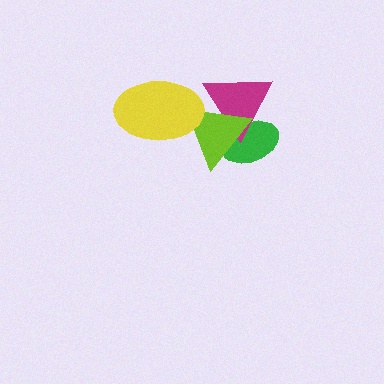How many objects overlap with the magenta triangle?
2 objects overlap with the magenta triangle.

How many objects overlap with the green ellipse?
2 objects overlap with the green ellipse.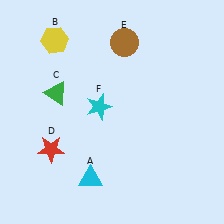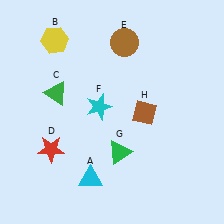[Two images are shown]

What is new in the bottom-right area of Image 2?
A green triangle (G) was added in the bottom-right area of Image 2.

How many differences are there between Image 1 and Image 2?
There are 2 differences between the two images.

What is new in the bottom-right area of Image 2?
A brown diamond (H) was added in the bottom-right area of Image 2.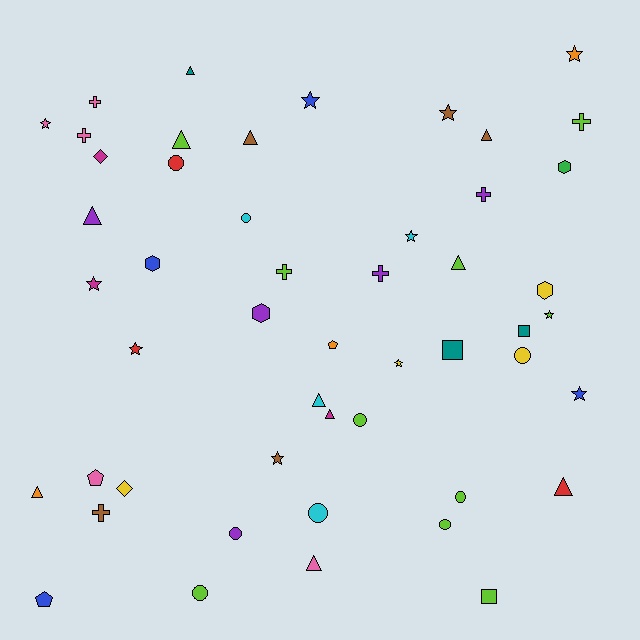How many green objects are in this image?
There is 1 green object.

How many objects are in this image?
There are 50 objects.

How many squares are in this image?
There are 3 squares.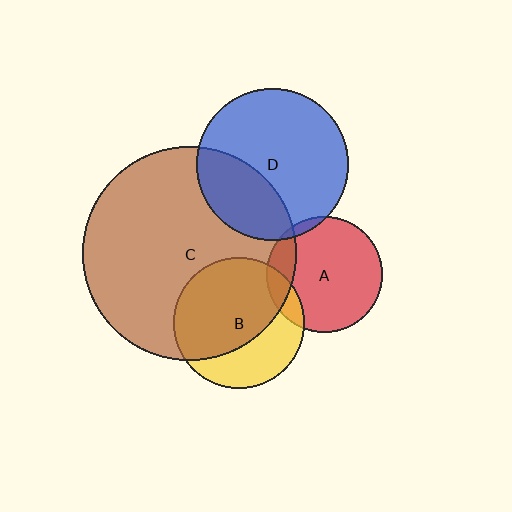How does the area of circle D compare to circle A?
Approximately 1.7 times.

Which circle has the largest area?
Circle C (brown).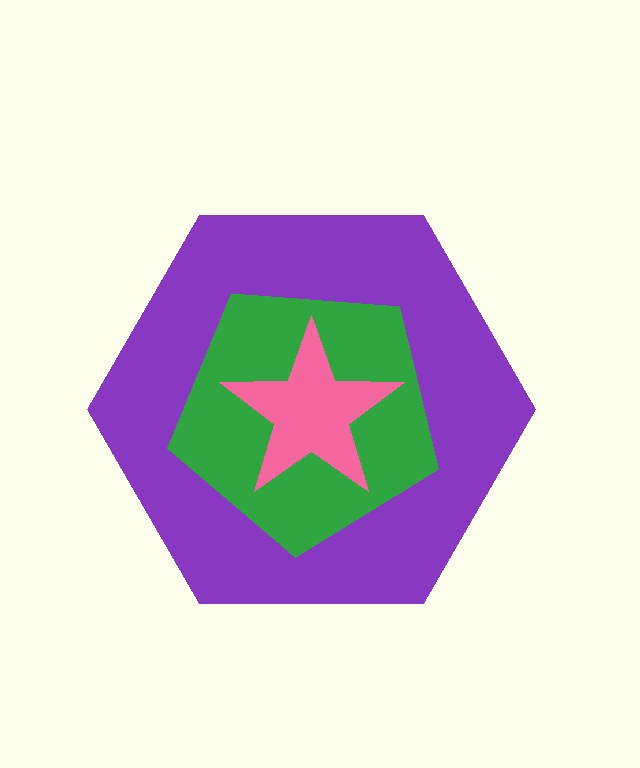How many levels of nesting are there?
3.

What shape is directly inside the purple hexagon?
The green pentagon.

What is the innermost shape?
The pink star.